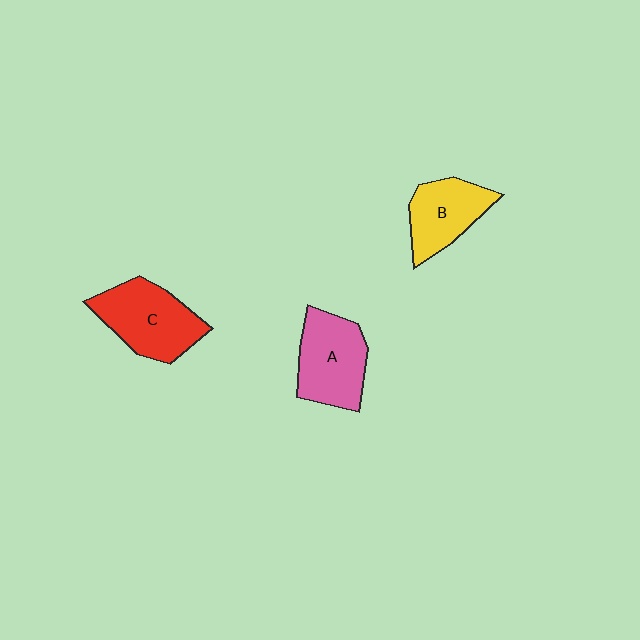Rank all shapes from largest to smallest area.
From largest to smallest: C (red), A (pink), B (yellow).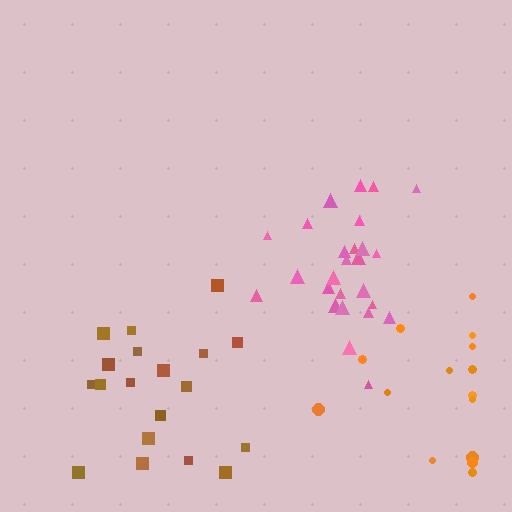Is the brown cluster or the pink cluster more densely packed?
Pink.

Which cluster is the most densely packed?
Pink.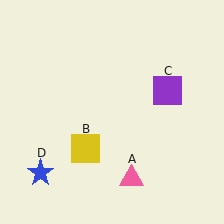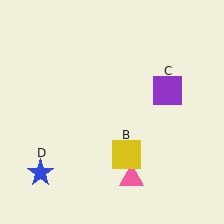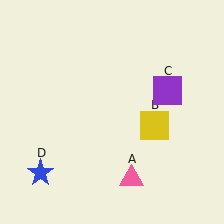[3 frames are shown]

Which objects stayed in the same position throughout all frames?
Pink triangle (object A) and purple square (object C) and blue star (object D) remained stationary.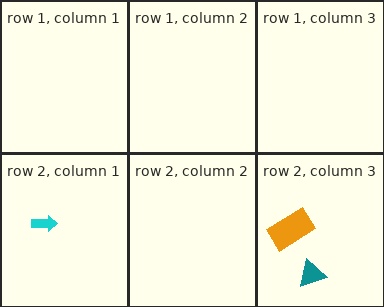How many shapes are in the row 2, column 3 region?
2.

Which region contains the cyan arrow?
The row 2, column 1 region.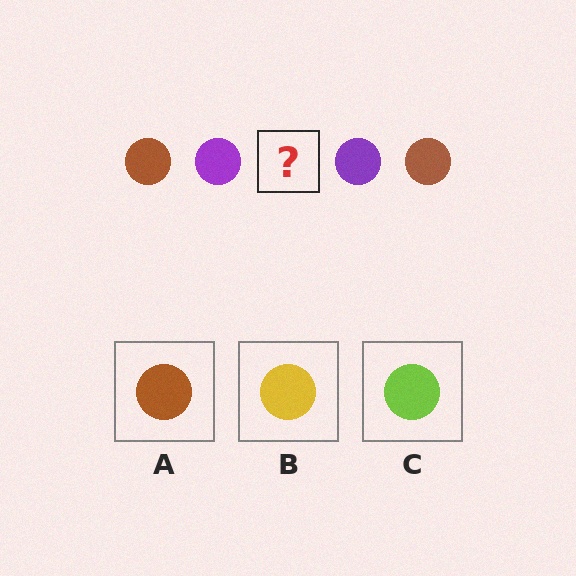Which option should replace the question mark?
Option A.